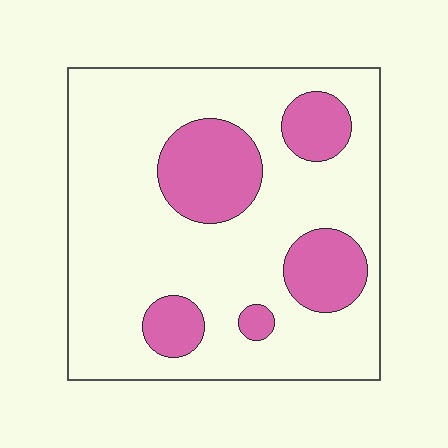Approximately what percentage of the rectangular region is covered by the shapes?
Approximately 25%.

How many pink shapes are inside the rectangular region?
5.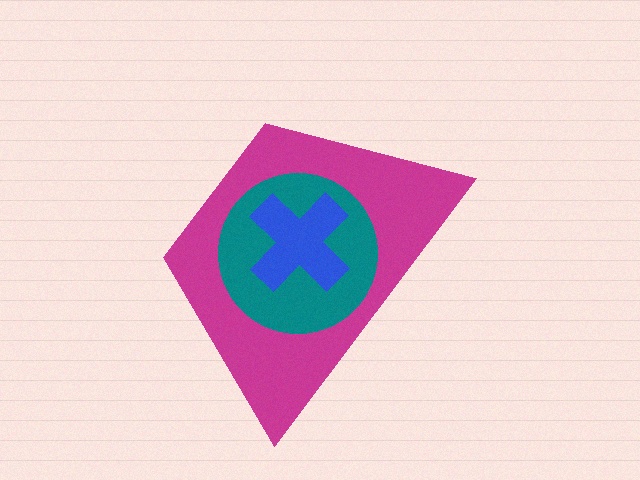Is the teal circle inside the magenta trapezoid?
Yes.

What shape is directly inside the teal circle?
The blue cross.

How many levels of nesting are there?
3.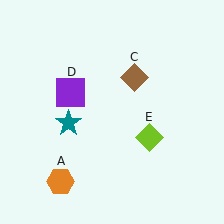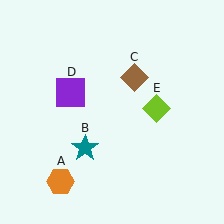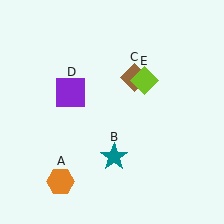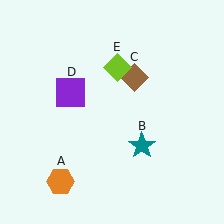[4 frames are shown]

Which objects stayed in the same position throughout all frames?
Orange hexagon (object A) and brown diamond (object C) and purple square (object D) remained stationary.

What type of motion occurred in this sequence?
The teal star (object B), lime diamond (object E) rotated counterclockwise around the center of the scene.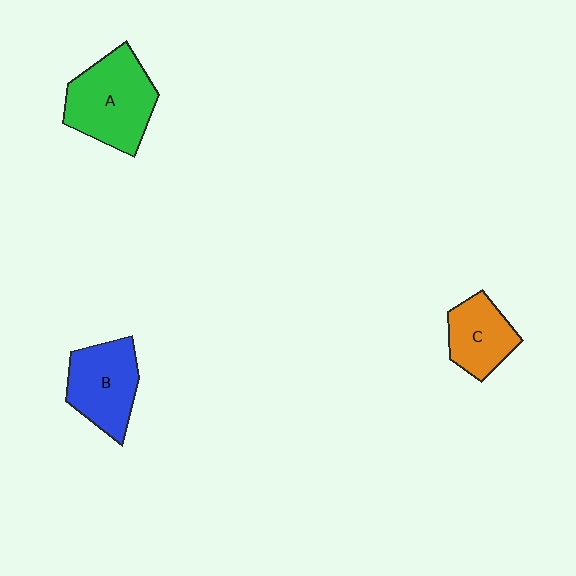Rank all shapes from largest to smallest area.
From largest to smallest: A (green), B (blue), C (orange).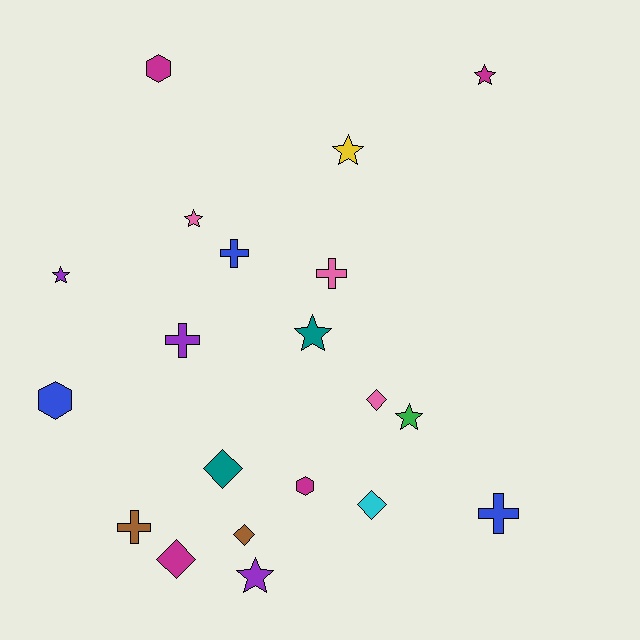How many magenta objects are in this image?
There are 4 magenta objects.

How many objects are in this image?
There are 20 objects.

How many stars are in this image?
There are 7 stars.